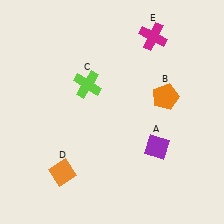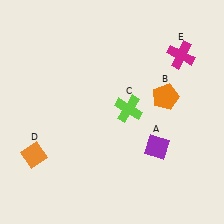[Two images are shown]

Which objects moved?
The objects that moved are: the lime cross (C), the orange diamond (D), the magenta cross (E).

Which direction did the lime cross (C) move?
The lime cross (C) moved right.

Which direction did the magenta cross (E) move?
The magenta cross (E) moved right.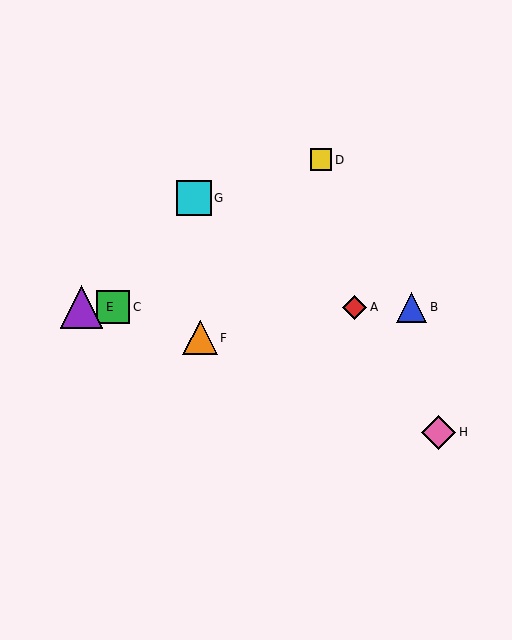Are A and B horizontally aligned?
Yes, both are at y≈307.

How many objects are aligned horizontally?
4 objects (A, B, C, E) are aligned horizontally.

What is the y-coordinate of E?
Object E is at y≈307.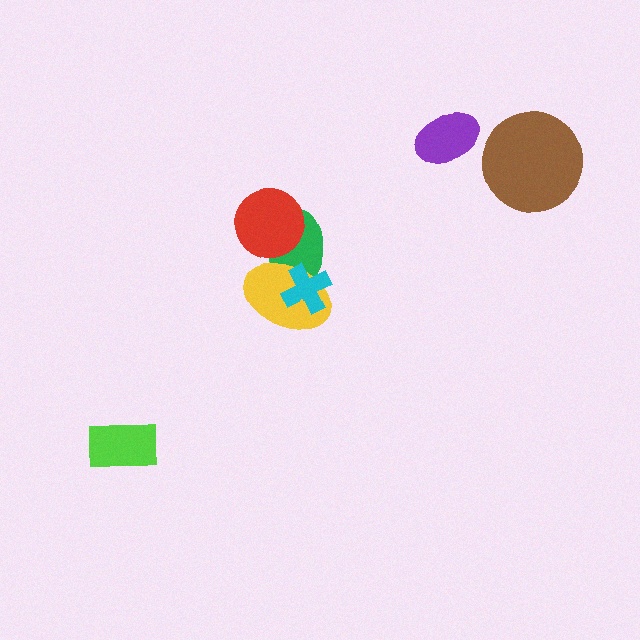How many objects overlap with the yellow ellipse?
2 objects overlap with the yellow ellipse.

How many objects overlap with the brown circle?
0 objects overlap with the brown circle.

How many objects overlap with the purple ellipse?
0 objects overlap with the purple ellipse.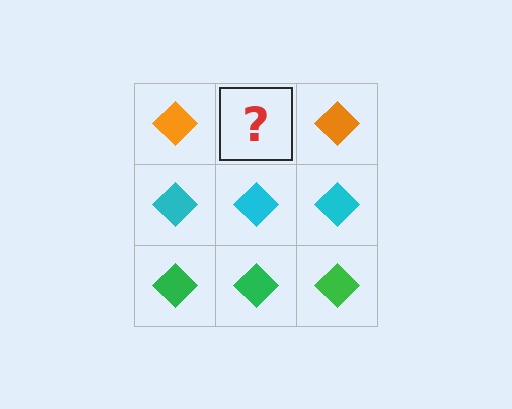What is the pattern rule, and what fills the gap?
The rule is that each row has a consistent color. The gap should be filled with an orange diamond.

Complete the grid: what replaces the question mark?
The question mark should be replaced with an orange diamond.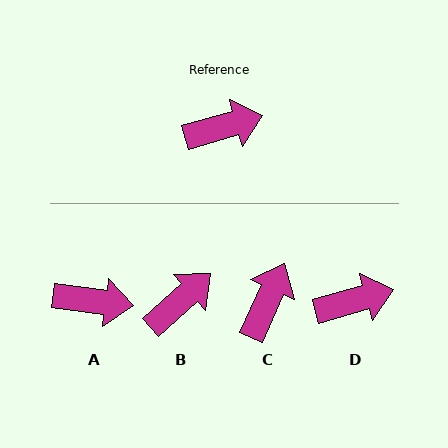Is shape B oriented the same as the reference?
No, it is off by about 26 degrees.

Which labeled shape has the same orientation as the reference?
D.